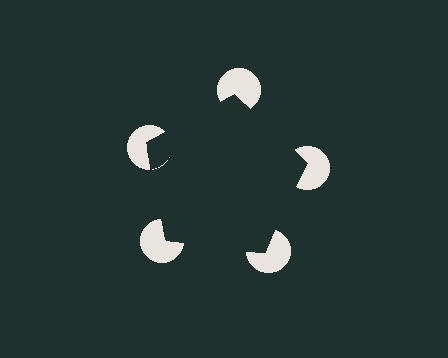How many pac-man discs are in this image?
There are 5 — one at each vertex of the illusory pentagon.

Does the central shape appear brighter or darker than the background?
It typically appears slightly darker than the background, even though no actual brightness change is drawn.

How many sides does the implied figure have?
5 sides.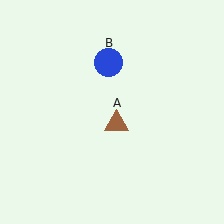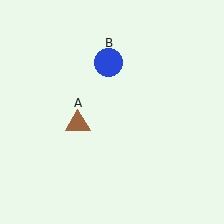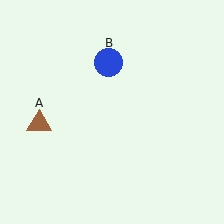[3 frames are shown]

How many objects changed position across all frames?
1 object changed position: brown triangle (object A).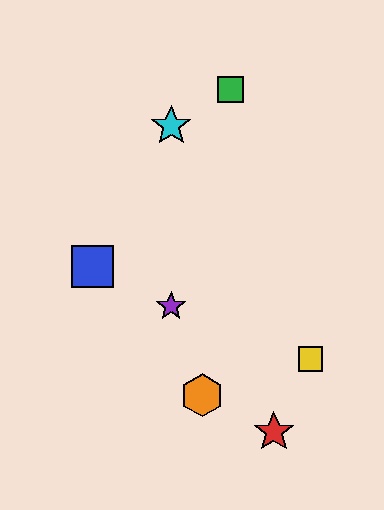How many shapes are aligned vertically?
2 shapes (the purple star, the cyan star) are aligned vertically.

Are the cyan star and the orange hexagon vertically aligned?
No, the cyan star is at x≈171 and the orange hexagon is at x≈202.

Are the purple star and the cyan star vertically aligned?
Yes, both are at x≈171.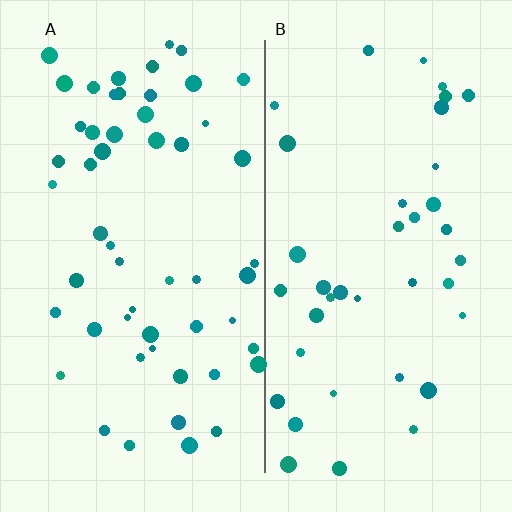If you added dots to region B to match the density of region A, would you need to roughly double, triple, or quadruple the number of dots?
Approximately double.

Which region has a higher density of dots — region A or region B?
A (the left).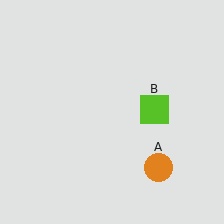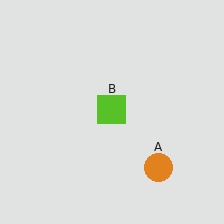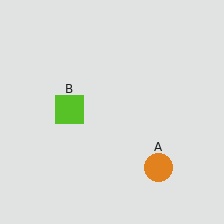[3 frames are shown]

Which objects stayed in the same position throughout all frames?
Orange circle (object A) remained stationary.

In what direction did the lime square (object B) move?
The lime square (object B) moved left.